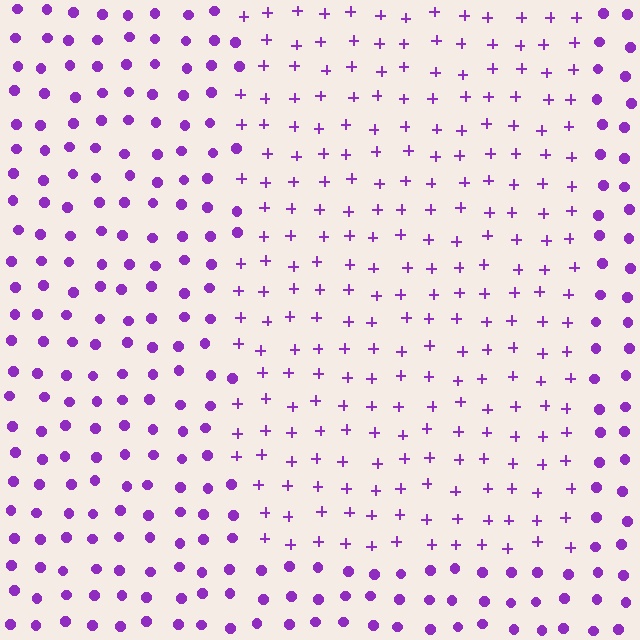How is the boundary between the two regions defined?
The boundary is defined by a change in element shape: plus signs inside vs. circles outside. All elements share the same color and spacing.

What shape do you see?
I see a rectangle.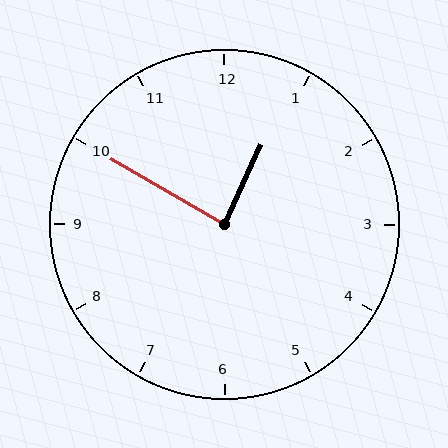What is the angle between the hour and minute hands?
Approximately 85 degrees.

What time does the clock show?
12:50.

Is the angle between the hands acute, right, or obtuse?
It is right.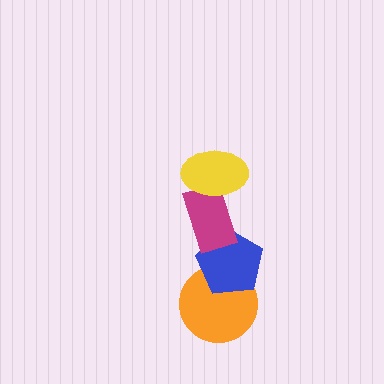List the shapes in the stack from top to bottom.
From top to bottom: the yellow ellipse, the magenta rectangle, the blue pentagon, the orange circle.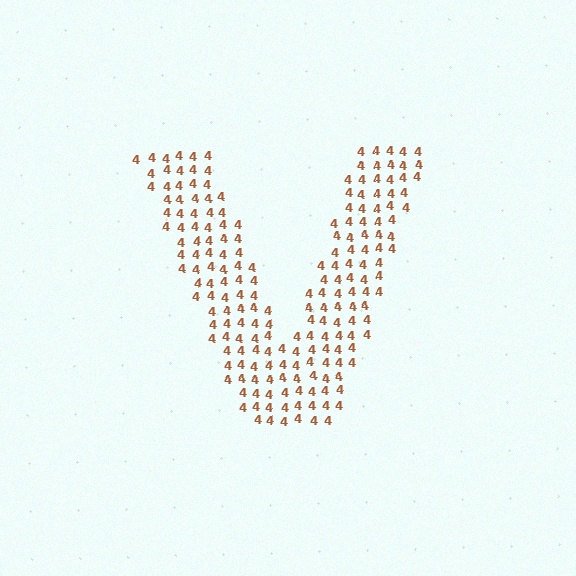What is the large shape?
The large shape is the letter V.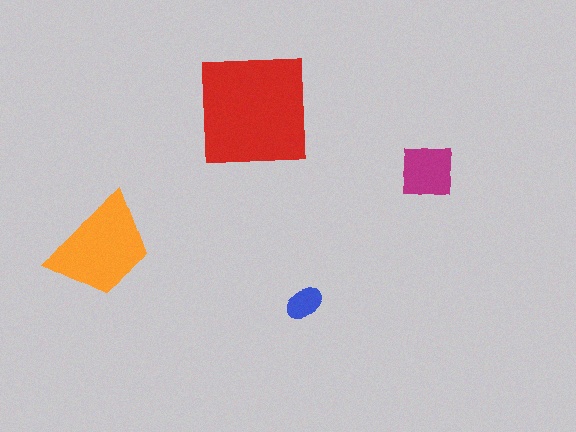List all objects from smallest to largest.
The blue ellipse, the magenta square, the orange trapezoid, the red square.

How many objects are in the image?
There are 4 objects in the image.